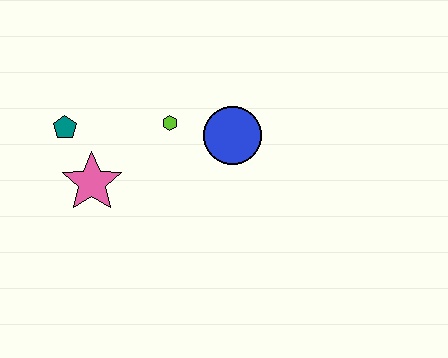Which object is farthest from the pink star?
The blue circle is farthest from the pink star.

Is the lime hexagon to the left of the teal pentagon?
No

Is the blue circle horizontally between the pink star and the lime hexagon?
No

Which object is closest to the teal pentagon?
The pink star is closest to the teal pentagon.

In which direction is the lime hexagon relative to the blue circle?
The lime hexagon is to the left of the blue circle.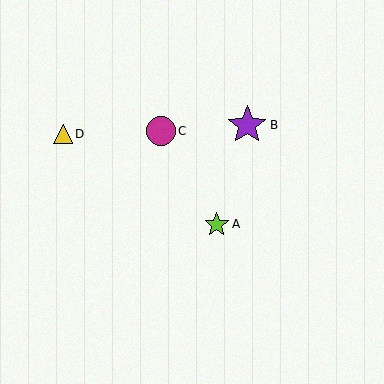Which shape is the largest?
The purple star (labeled B) is the largest.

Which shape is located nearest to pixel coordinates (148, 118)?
The magenta circle (labeled C) at (161, 131) is nearest to that location.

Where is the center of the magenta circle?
The center of the magenta circle is at (161, 131).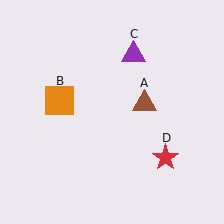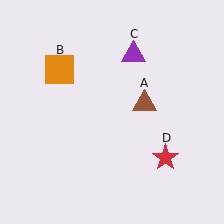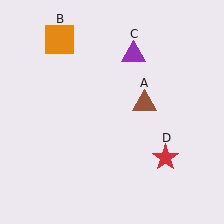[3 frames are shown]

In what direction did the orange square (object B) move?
The orange square (object B) moved up.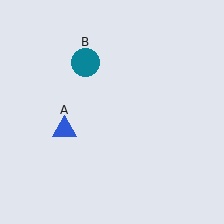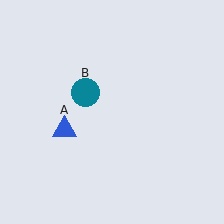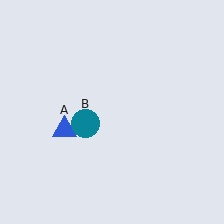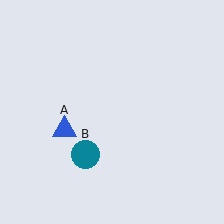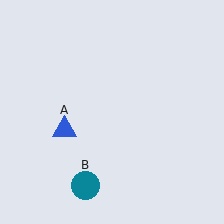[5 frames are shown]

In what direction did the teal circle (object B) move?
The teal circle (object B) moved down.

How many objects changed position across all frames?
1 object changed position: teal circle (object B).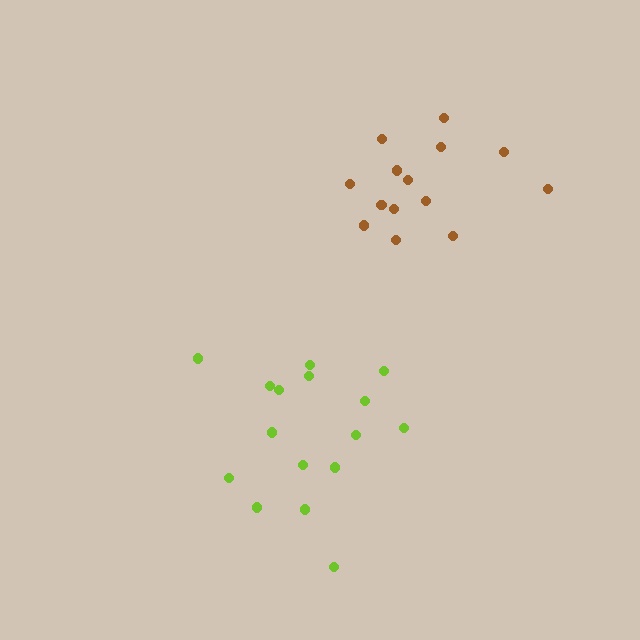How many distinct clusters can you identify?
There are 2 distinct clusters.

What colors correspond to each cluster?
The clusters are colored: brown, lime.